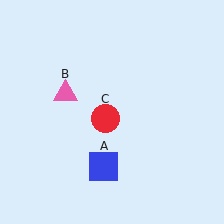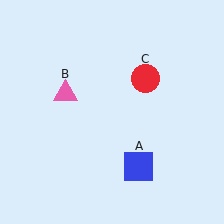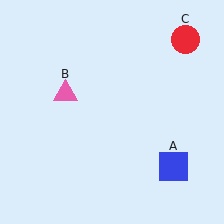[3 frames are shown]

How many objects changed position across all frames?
2 objects changed position: blue square (object A), red circle (object C).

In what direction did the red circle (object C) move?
The red circle (object C) moved up and to the right.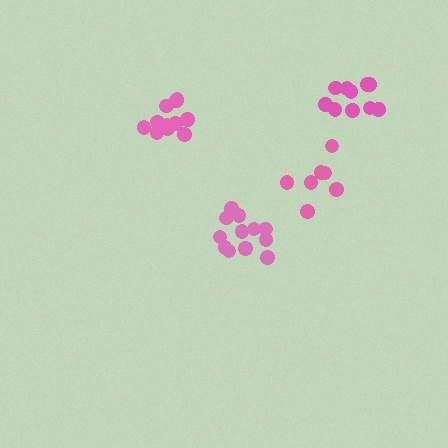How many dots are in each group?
Group 1: 12 dots, Group 2: 10 dots, Group 3: 12 dots, Group 4: 7 dots (41 total).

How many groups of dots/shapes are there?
There are 4 groups.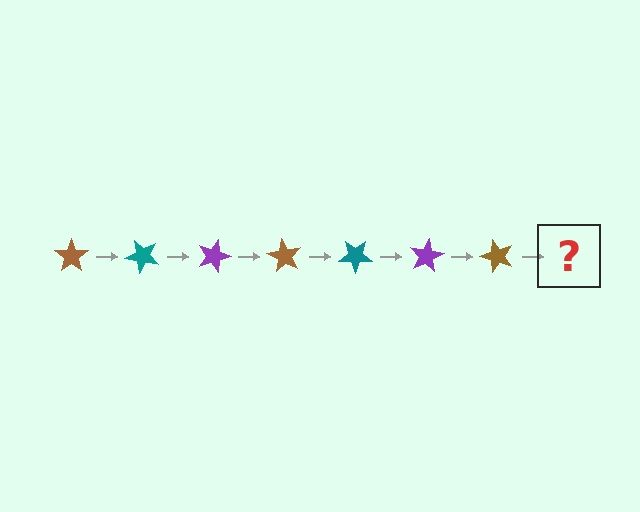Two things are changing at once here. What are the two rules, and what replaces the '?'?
The two rules are that it rotates 45 degrees each step and the color cycles through brown, teal, and purple. The '?' should be a teal star, rotated 315 degrees from the start.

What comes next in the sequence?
The next element should be a teal star, rotated 315 degrees from the start.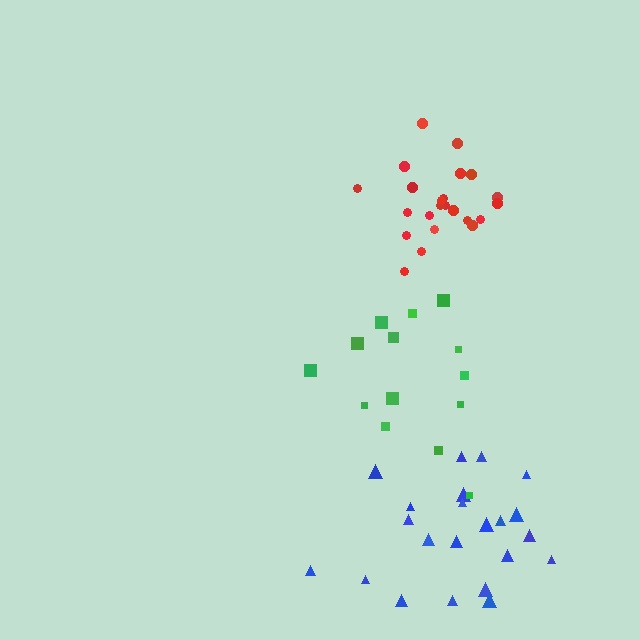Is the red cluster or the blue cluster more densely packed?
Red.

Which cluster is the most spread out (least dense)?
Blue.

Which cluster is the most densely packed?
Red.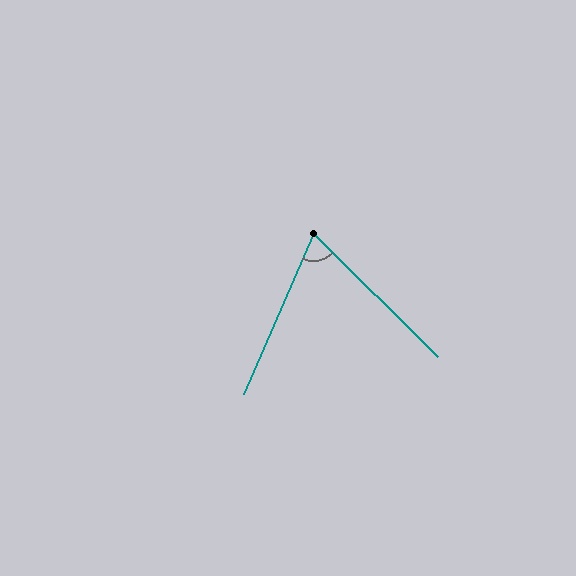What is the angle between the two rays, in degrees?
Approximately 69 degrees.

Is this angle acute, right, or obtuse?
It is acute.